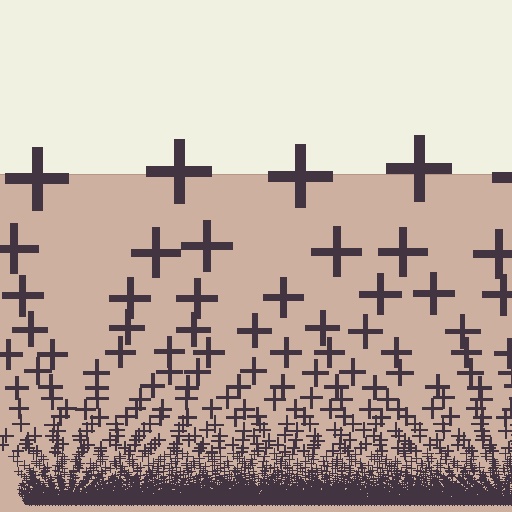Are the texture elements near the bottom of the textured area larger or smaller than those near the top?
Smaller. The gradient is inverted — elements near the bottom are smaller and denser.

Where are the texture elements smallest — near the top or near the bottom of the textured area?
Near the bottom.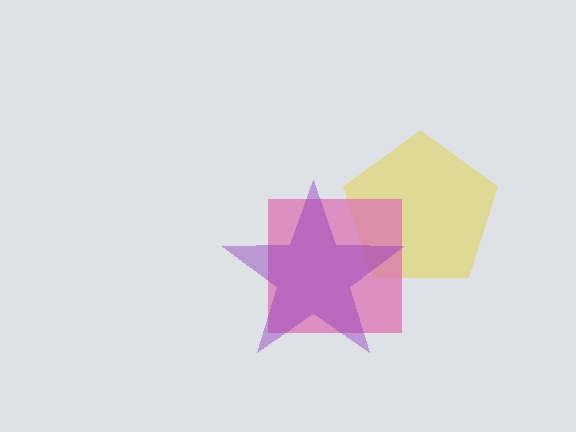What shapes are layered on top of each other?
The layered shapes are: a yellow pentagon, a pink square, a purple star.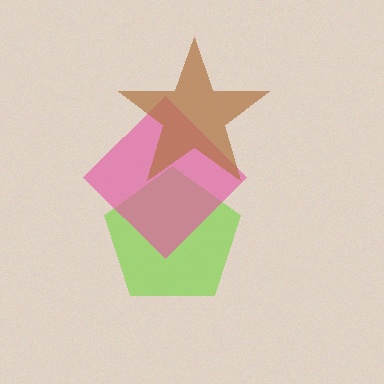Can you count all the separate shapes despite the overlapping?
Yes, there are 3 separate shapes.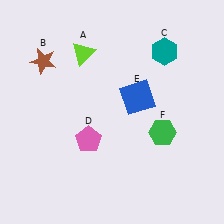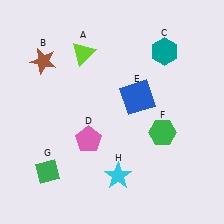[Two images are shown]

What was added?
A green diamond (G), a cyan star (H) were added in Image 2.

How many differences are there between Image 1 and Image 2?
There are 2 differences between the two images.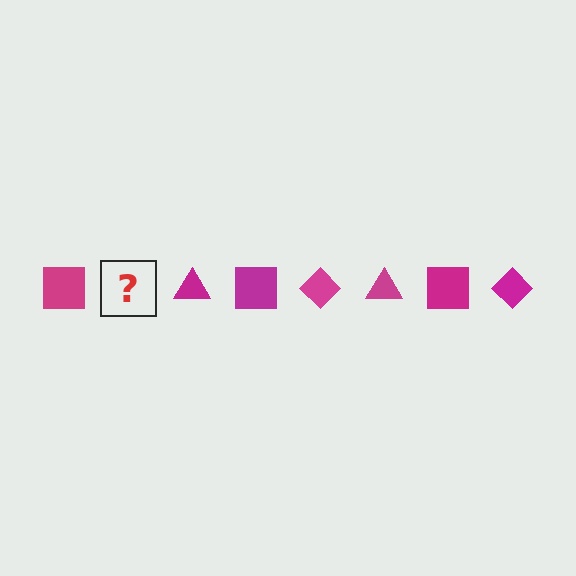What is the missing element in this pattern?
The missing element is a magenta diamond.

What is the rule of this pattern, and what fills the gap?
The rule is that the pattern cycles through square, diamond, triangle shapes in magenta. The gap should be filled with a magenta diamond.